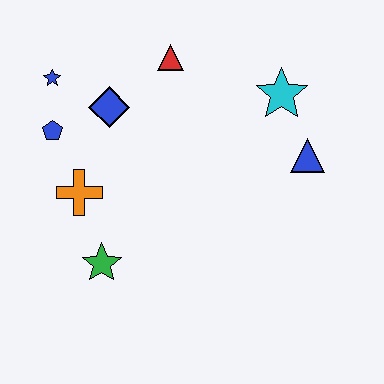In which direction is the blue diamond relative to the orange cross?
The blue diamond is above the orange cross.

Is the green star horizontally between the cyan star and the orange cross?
Yes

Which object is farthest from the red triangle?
The green star is farthest from the red triangle.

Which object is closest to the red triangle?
The blue diamond is closest to the red triangle.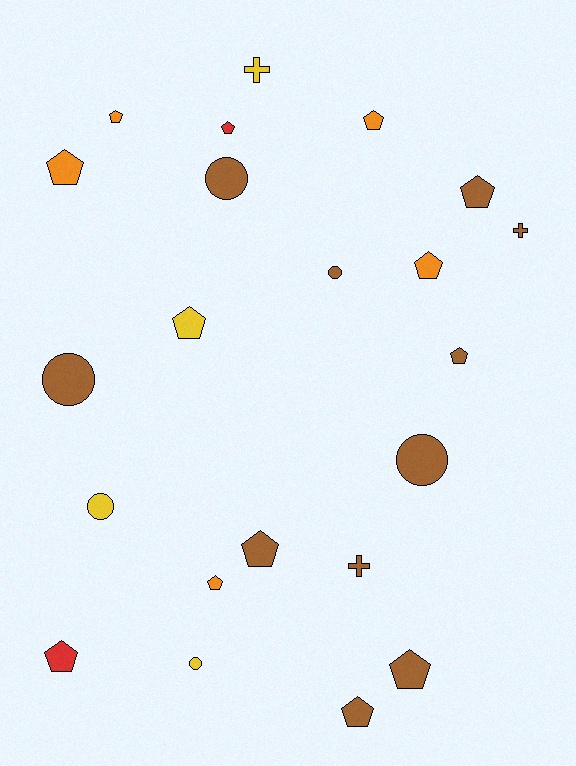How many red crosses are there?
There are no red crosses.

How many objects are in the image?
There are 22 objects.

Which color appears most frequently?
Brown, with 11 objects.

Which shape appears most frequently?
Pentagon, with 13 objects.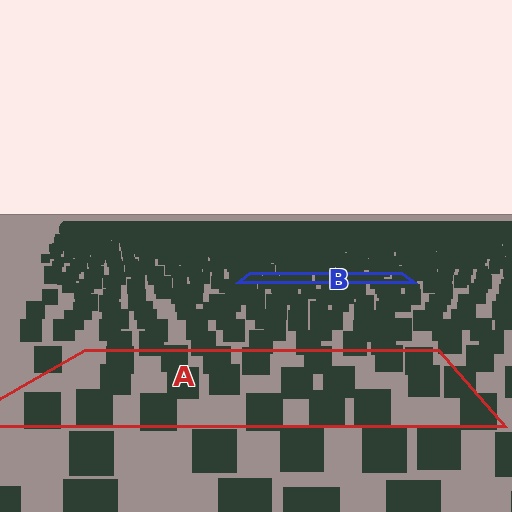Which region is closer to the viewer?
Region A is closer. The texture elements there are larger and more spread out.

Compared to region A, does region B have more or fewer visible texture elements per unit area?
Region B has more texture elements per unit area — they are packed more densely because it is farther away.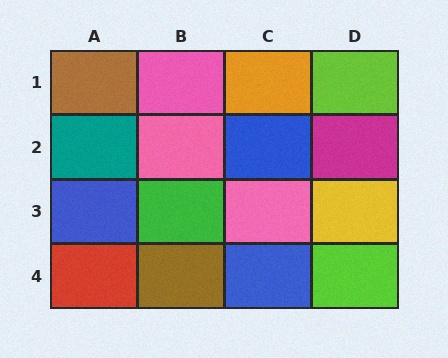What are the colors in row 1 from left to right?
Brown, pink, orange, lime.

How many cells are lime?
2 cells are lime.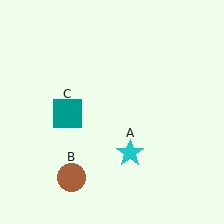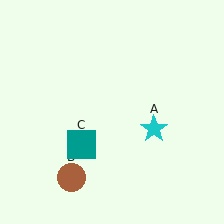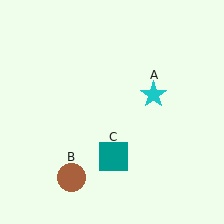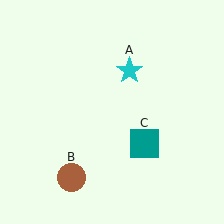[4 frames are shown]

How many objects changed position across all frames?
2 objects changed position: cyan star (object A), teal square (object C).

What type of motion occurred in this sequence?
The cyan star (object A), teal square (object C) rotated counterclockwise around the center of the scene.